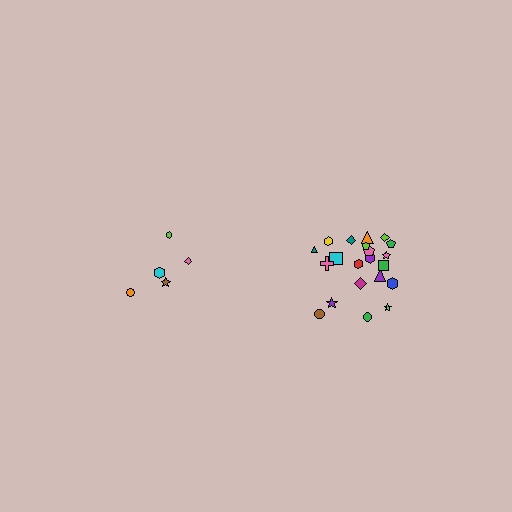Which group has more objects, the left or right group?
The right group.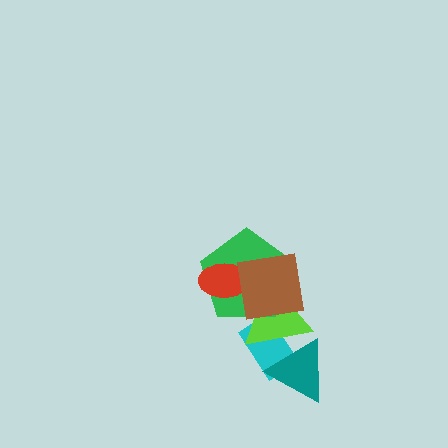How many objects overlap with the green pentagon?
3 objects overlap with the green pentagon.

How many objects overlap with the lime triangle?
4 objects overlap with the lime triangle.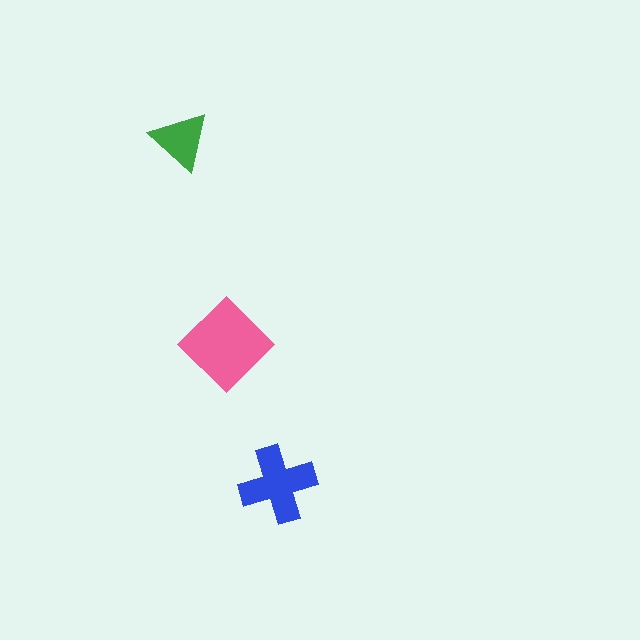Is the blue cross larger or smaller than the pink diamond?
Smaller.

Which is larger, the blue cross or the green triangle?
The blue cross.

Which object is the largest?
The pink diamond.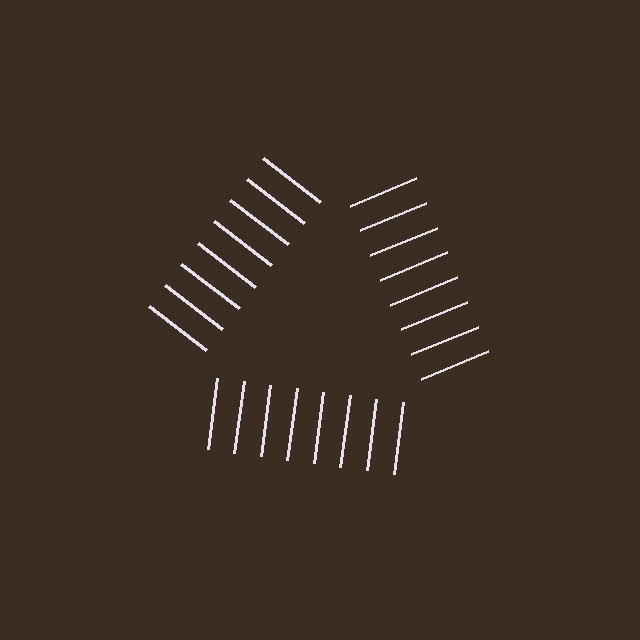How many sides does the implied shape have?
3 sides — the line-ends trace a triangle.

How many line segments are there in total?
24 — 8 along each of the 3 edges.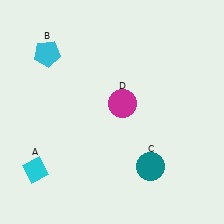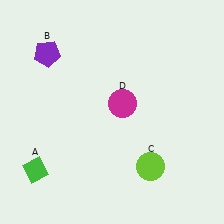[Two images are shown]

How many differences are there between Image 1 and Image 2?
There are 3 differences between the two images.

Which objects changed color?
A changed from cyan to green. B changed from cyan to purple. C changed from teal to lime.